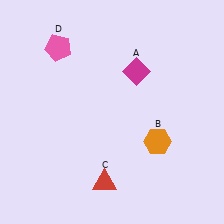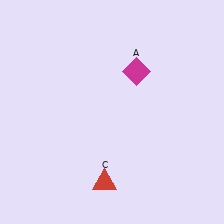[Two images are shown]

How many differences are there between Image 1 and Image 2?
There are 2 differences between the two images.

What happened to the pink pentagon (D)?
The pink pentagon (D) was removed in Image 2. It was in the top-left area of Image 1.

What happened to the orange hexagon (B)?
The orange hexagon (B) was removed in Image 2. It was in the bottom-right area of Image 1.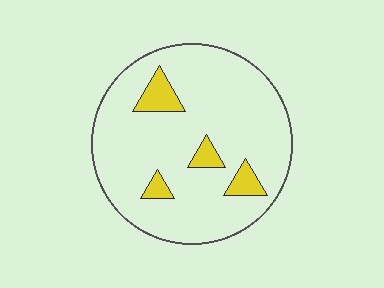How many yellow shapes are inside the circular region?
4.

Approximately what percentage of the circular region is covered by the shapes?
Approximately 10%.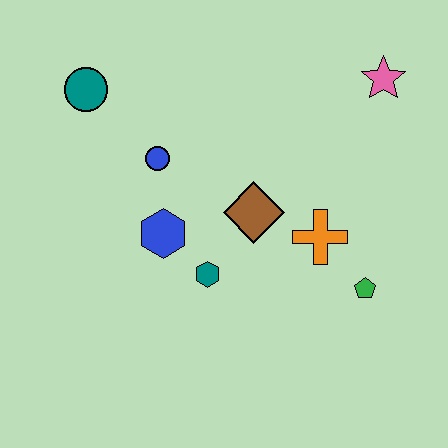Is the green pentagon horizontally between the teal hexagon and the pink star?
Yes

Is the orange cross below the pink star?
Yes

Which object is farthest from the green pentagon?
The teal circle is farthest from the green pentagon.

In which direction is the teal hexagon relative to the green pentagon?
The teal hexagon is to the left of the green pentagon.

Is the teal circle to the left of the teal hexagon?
Yes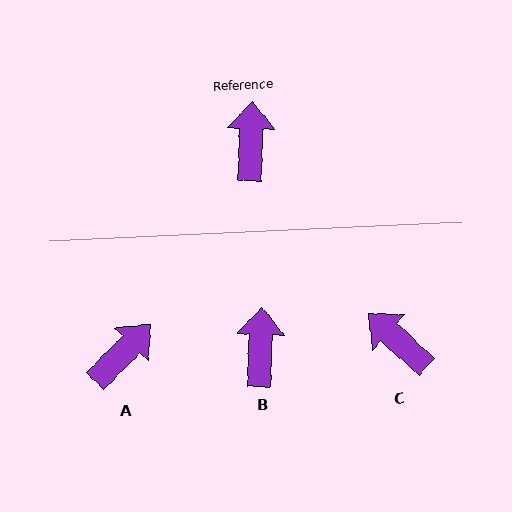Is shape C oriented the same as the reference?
No, it is off by about 50 degrees.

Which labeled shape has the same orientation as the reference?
B.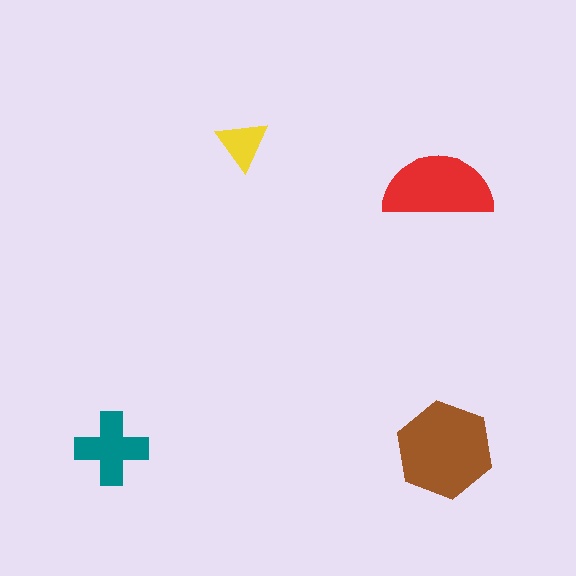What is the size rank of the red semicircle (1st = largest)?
2nd.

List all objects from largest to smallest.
The brown hexagon, the red semicircle, the teal cross, the yellow triangle.